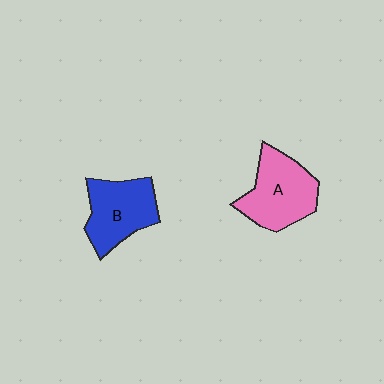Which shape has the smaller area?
Shape B (blue).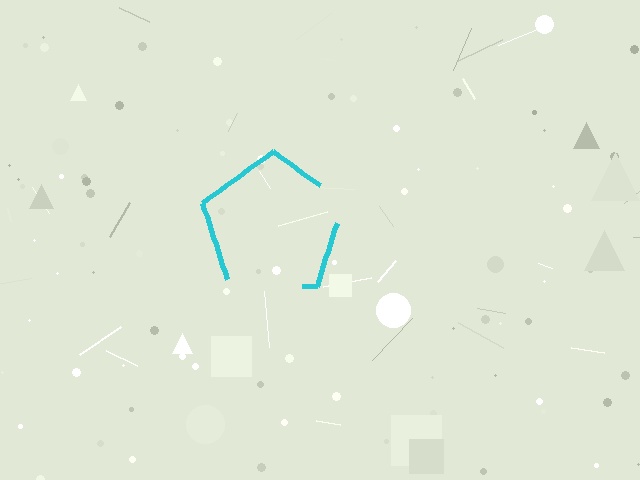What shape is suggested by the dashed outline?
The dashed outline suggests a pentagon.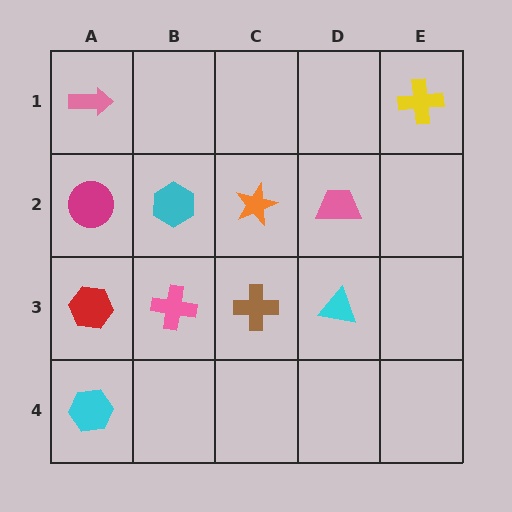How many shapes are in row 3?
4 shapes.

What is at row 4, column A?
A cyan hexagon.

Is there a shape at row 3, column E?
No, that cell is empty.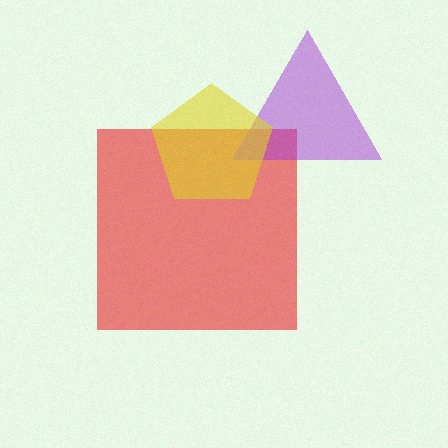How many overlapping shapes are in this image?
There are 3 overlapping shapes in the image.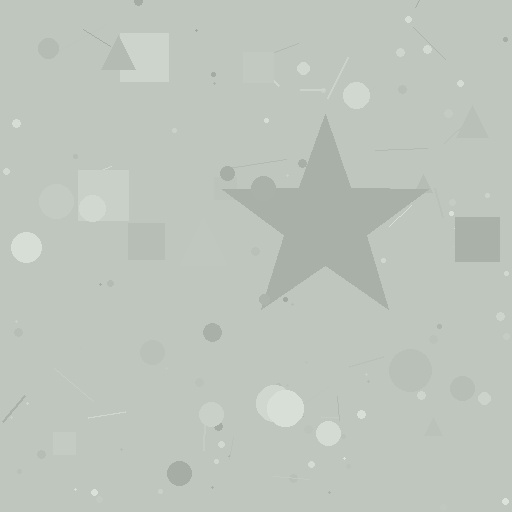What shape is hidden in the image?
A star is hidden in the image.